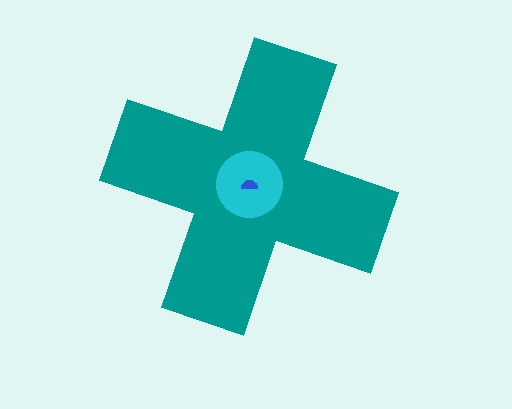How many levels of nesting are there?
3.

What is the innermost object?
The blue semicircle.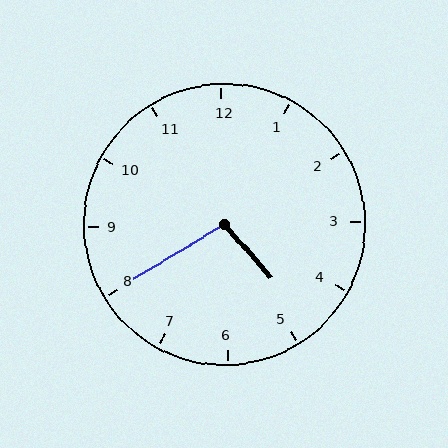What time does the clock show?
4:40.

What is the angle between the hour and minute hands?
Approximately 100 degrees.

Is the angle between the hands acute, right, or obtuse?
It is obtuse.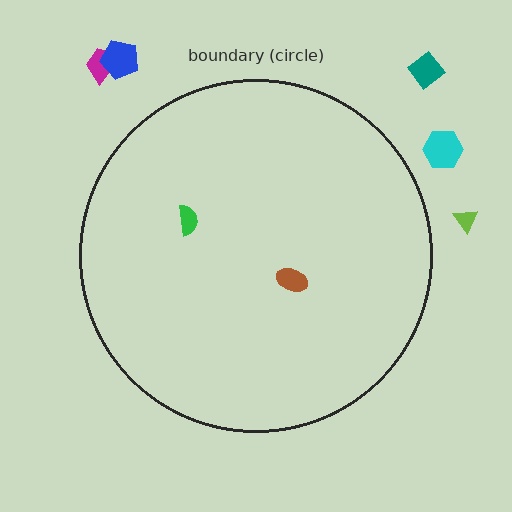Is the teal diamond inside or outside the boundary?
Outside.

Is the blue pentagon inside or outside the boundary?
Outside.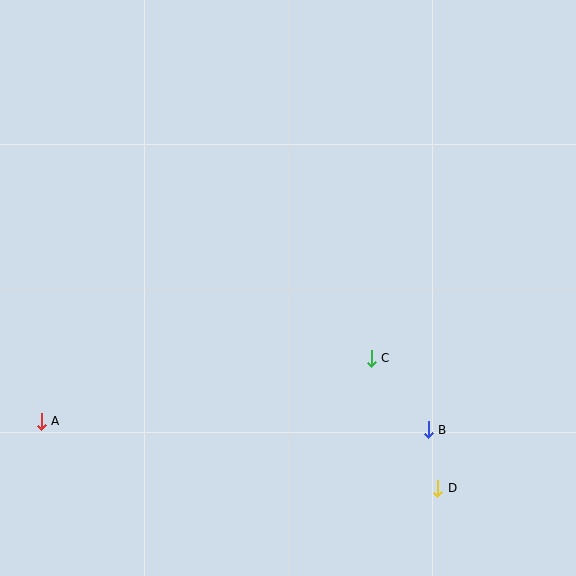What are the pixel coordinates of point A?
Point A is at (41, 421).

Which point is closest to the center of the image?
Point C at (371, 358) is closest to the center.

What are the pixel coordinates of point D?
Point D is at (438, 488).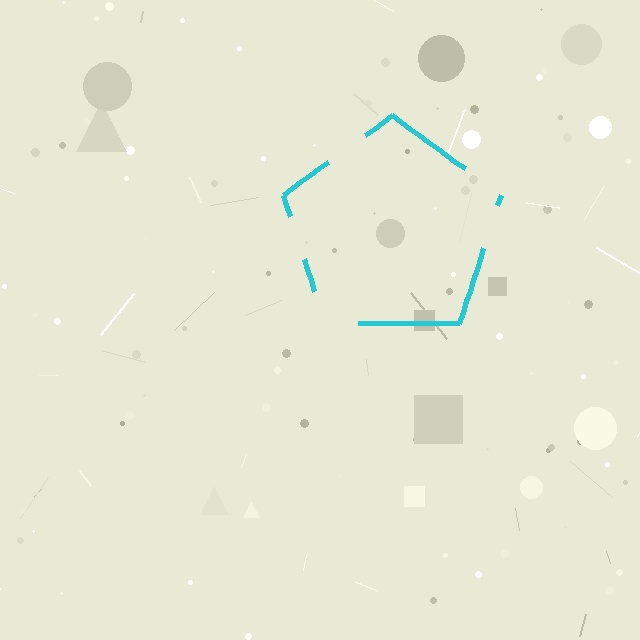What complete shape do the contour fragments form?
The contour fragments form a pentagon.